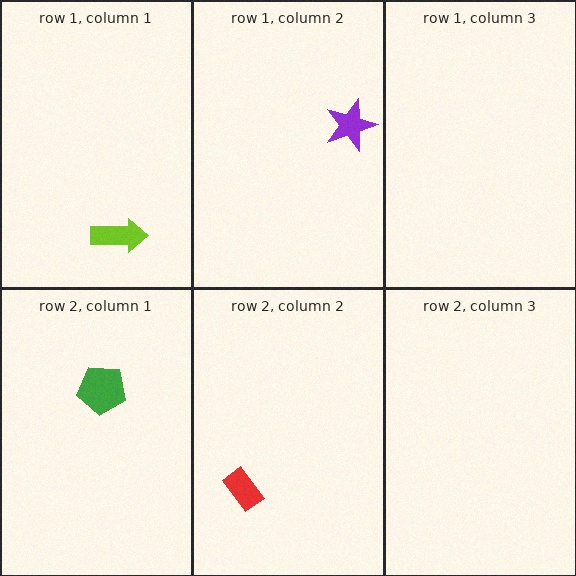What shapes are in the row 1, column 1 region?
The lime arrow.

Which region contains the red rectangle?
The row 2, column 2 region.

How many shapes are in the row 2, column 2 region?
1.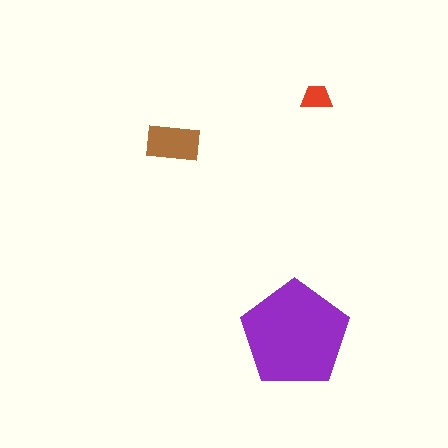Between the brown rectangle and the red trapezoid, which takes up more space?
The brown rectangle.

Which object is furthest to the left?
The brown rectangle is leftmost.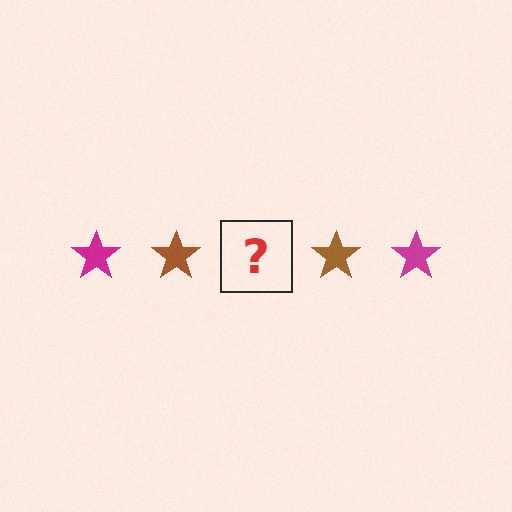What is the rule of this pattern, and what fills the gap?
The rule is that the pattern cycles through magenta, brown stars. The gap should be filled with a magenta star.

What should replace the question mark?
The question mark should be replaced with a magenta star.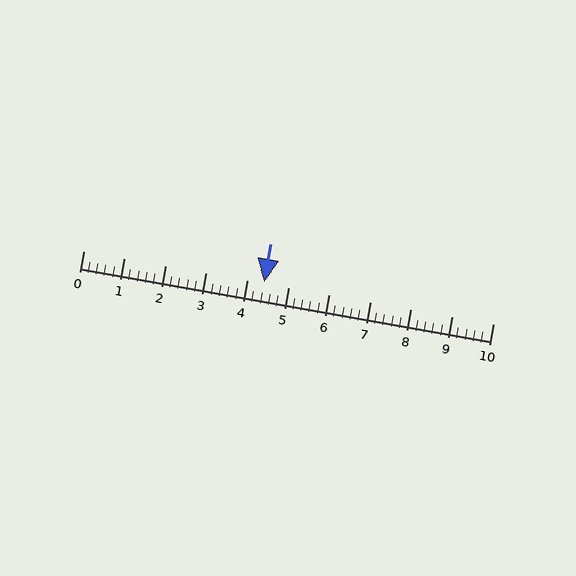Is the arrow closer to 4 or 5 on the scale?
The arrow is closer to 4.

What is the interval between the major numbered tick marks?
The major tick marks are spaced 1 units apart.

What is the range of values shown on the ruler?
The ruler shows values from 0 to 10.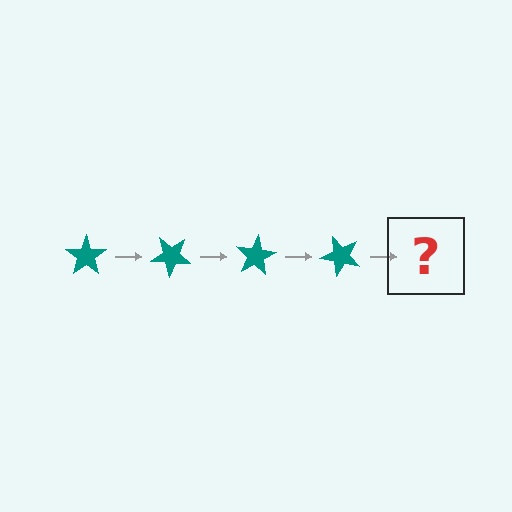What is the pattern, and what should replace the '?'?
The pattern is that the star rotates 40 degrees each step. The '?' should be a teal star rotated 160 degrees.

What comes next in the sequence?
The next element should be a teal star rotated 160 degrees.